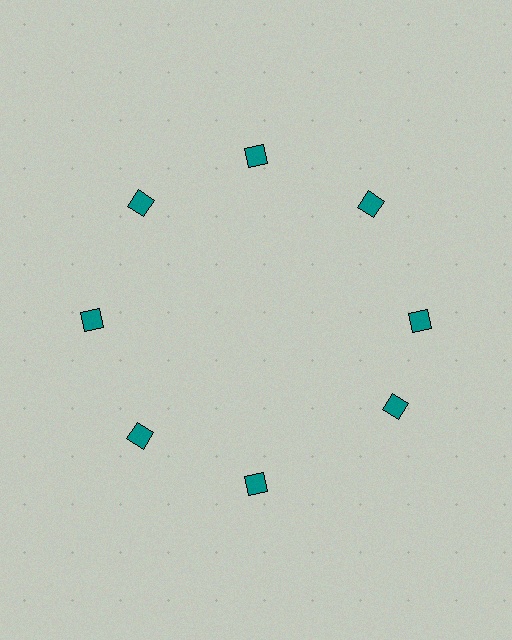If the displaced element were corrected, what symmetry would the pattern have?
It would have 8-fold rotational symmetry — the pattern would map onto itself every 45 degrees.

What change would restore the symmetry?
The symmetry would be restored by rotating it back into even spacing with its neighbors so that all 8 diamonds sit at equal angles and equal distance from the center.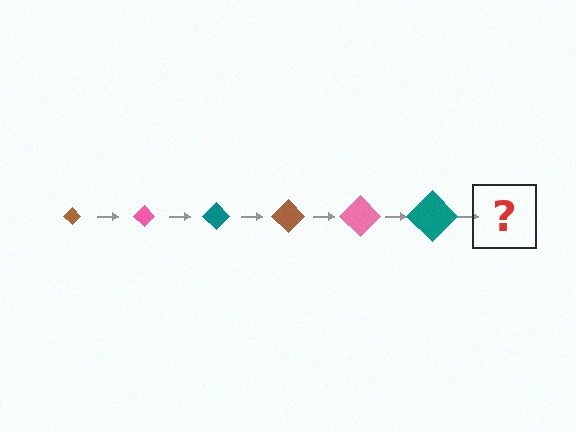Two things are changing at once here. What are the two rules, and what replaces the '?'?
The two rules are that the diamond grows larger each step and the color cycles through brown, pink, and teal. The '?' should be a brown diamond, larger than the previous one.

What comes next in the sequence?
The next element should be a brown diamond, larger than the previous one.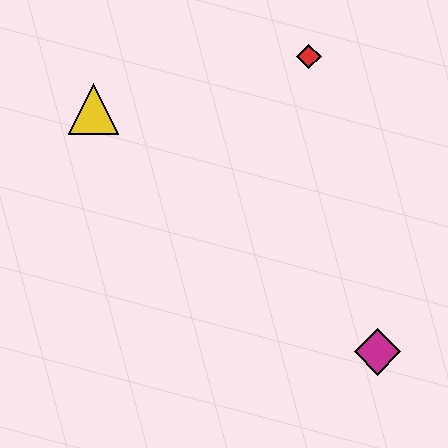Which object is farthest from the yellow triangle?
The magenta diamond is farthest from the yellow triangle.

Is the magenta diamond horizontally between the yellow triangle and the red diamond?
No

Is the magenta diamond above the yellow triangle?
No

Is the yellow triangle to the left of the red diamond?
Yes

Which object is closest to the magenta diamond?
The red diamond is closest to the magenta diamond.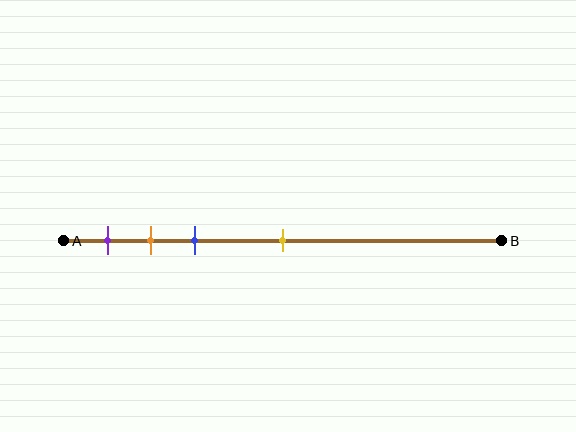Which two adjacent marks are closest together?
The orange and blue marks are the closest adjacent pair.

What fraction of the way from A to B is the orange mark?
The orange mark is approximately 20% (0.2) of the way from A to B.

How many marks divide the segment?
There are 4 marks dividing the segment.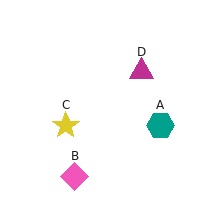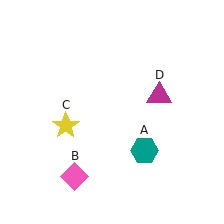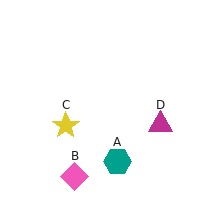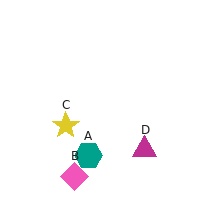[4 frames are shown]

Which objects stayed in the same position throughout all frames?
Pink diamond (object B) and yellow star (object C) remained stationary.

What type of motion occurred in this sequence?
The teal hexagon (object A), magenta triangle (object D) rotated clockwise around the center of the scene.